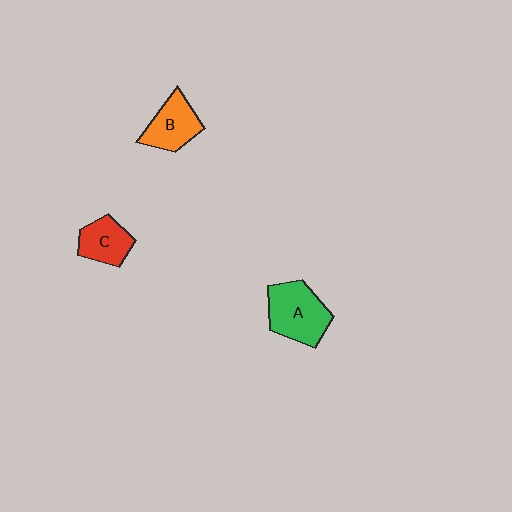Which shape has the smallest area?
Shape C (red).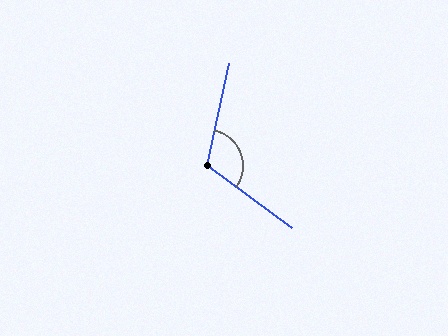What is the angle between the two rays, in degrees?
Approximately 114 degrees.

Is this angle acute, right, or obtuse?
It is obtuse.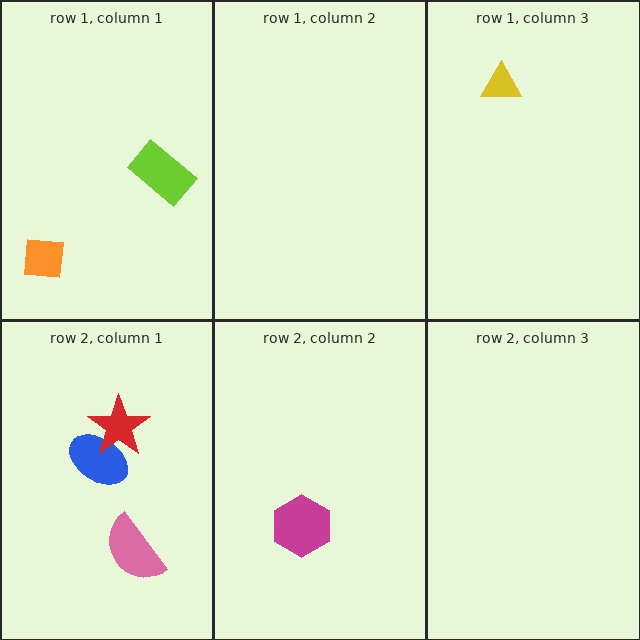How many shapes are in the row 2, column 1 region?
3.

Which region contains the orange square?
The row 1, column 1 region.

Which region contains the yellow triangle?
The row 1, column 3 region.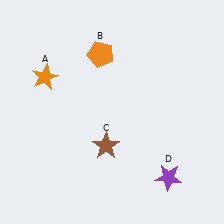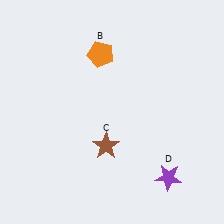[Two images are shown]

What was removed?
The orange star (A) was removed in Image 2.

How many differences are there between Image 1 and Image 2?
There is 1 difference between the two images.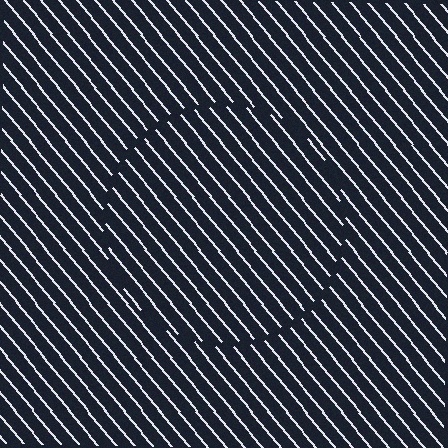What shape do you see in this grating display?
An illusory circle. The interior of the shape contains the same grating, shifted by half a period — the contour is defined by the phase discontinuity where line-ends from the inner and outer gratings abut.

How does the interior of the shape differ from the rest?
The interior of the shape contains the same grating, shifted by half a period — the contour is defined by the phase discontinuity where line-ends from the inner and outer gratings abut.